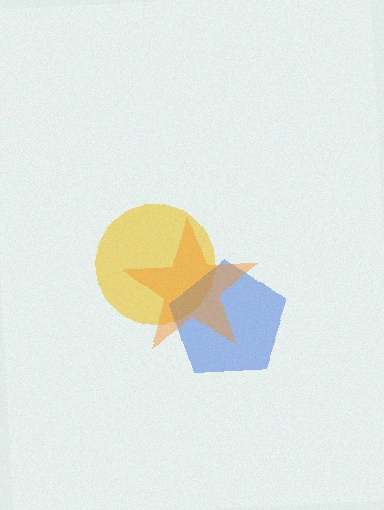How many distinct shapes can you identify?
There are 3 distinct shapes: a yellow circle, a blue pentagon, an orange star.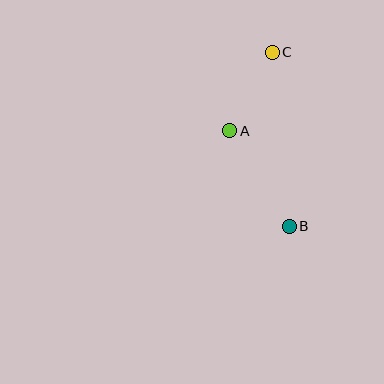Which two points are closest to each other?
Points A and C are closest to each other.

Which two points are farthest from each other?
Points B and C are farthest from each other.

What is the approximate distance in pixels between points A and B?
The distance between A and B is approximately 113 pixels.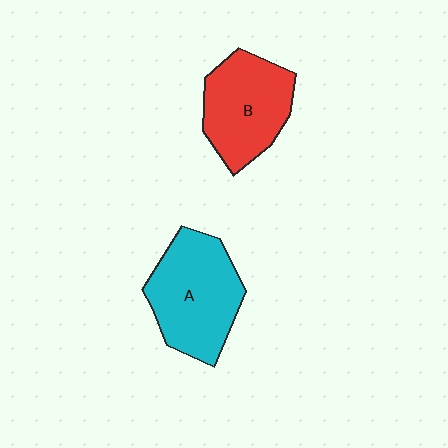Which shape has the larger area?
Shape A (cyan).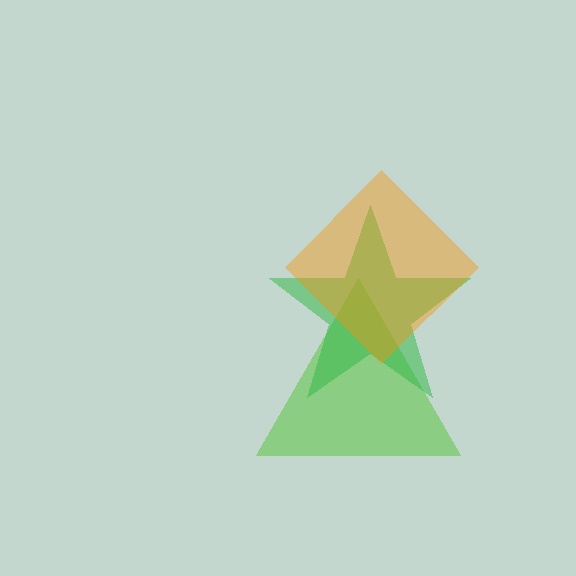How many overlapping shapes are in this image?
There are 3 overlapping shapes in the image.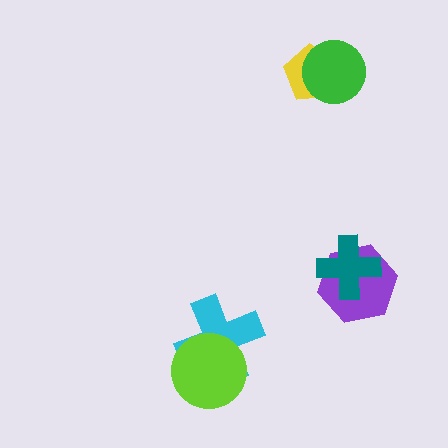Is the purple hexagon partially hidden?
Yes, it is partially covered by another shape.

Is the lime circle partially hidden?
No, no other shape covers it.